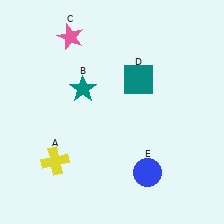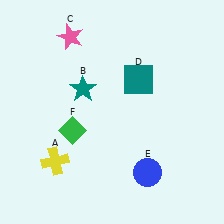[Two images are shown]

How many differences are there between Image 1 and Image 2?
There is 1 difference between the two images.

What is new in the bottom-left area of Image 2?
A green diamond (F) was added in the bottom-left area of Image 2.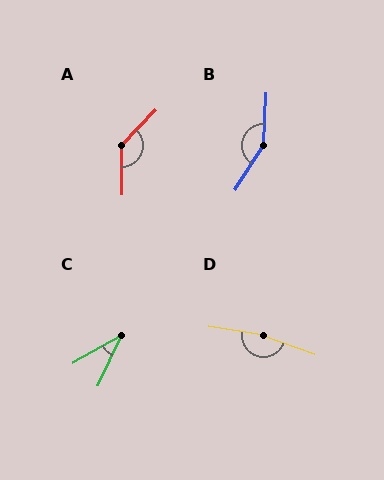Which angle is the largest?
D, at approximately 170 degrees.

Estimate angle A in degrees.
Approximately 135 degrees.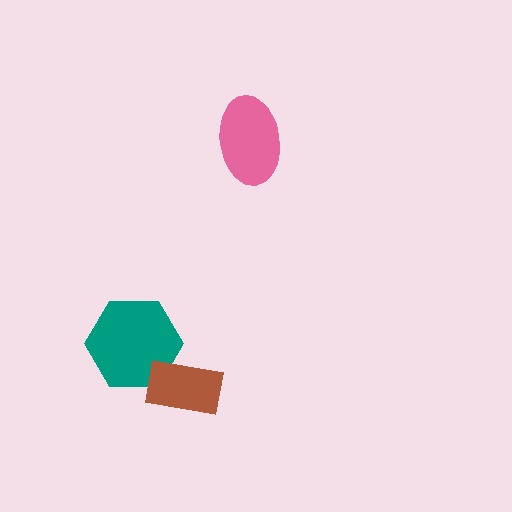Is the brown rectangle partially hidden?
No, no other shape covers it.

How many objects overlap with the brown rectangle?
1 object overlaps with the brown rectangle.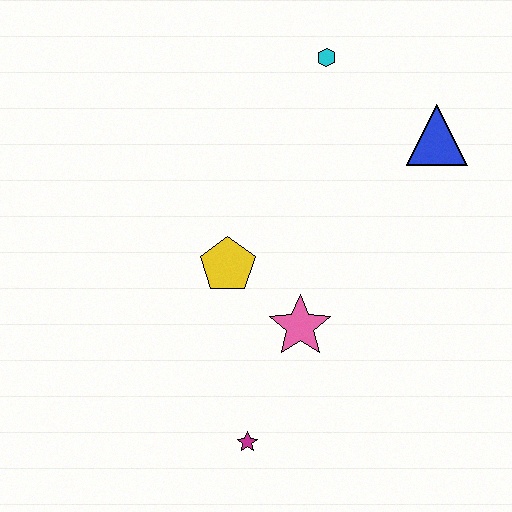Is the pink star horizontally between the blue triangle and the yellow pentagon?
Yes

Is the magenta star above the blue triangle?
No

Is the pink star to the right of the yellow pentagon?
Yes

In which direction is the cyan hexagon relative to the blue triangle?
The cyan hexagon is to the left of the blue triangle.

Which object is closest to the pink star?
The yellow pentagon is closest to the pink star.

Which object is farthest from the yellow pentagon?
The blue triangle is farthest from the yellow pentagon.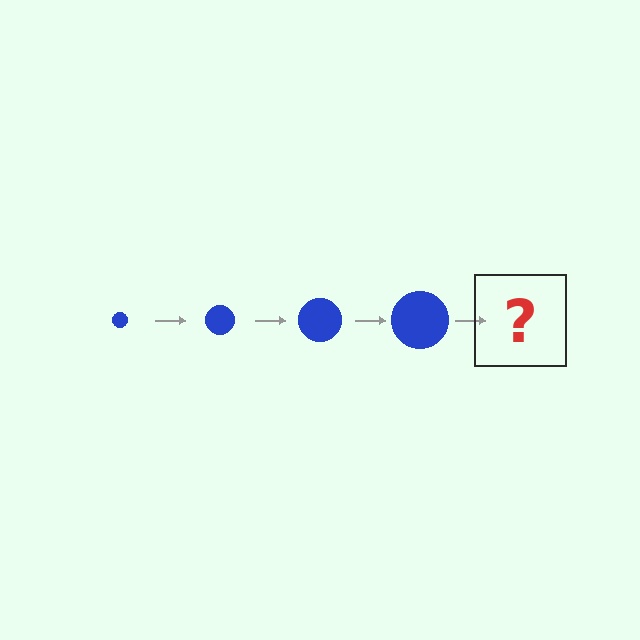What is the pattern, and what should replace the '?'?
The pattern is that the circle gets progressively larger each step. The '?' should be a blue circle, larger than the previous one.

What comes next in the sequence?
The next element should be a blue circle, larger than the previous one.